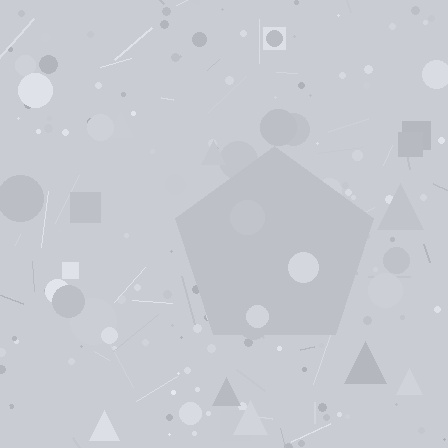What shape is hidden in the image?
A pentagon is hidden in the image.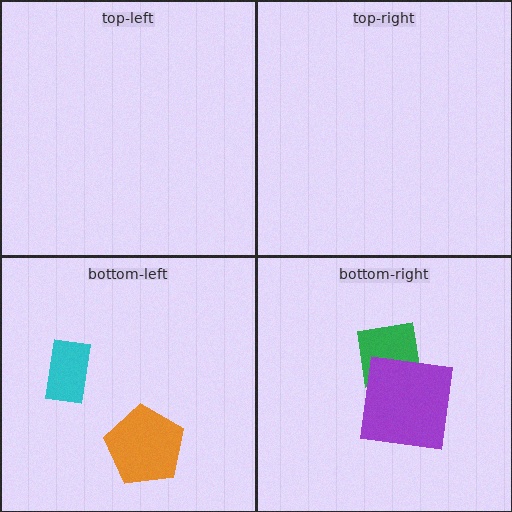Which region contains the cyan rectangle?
The bottom-left region.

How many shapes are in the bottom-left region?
2.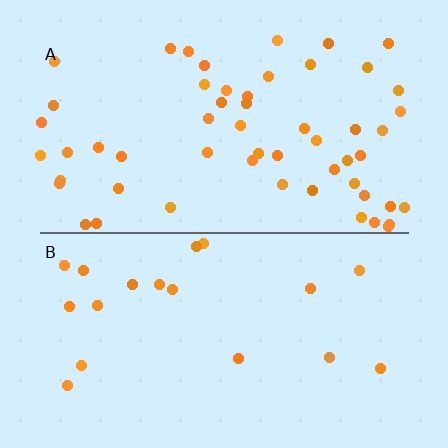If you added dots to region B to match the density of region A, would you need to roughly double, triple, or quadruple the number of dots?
Approximately triple.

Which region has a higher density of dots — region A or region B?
A (the top).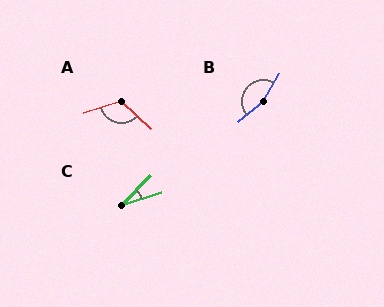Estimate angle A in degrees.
Approximately 120 degrees.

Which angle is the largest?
B, at approximately 159 degrees.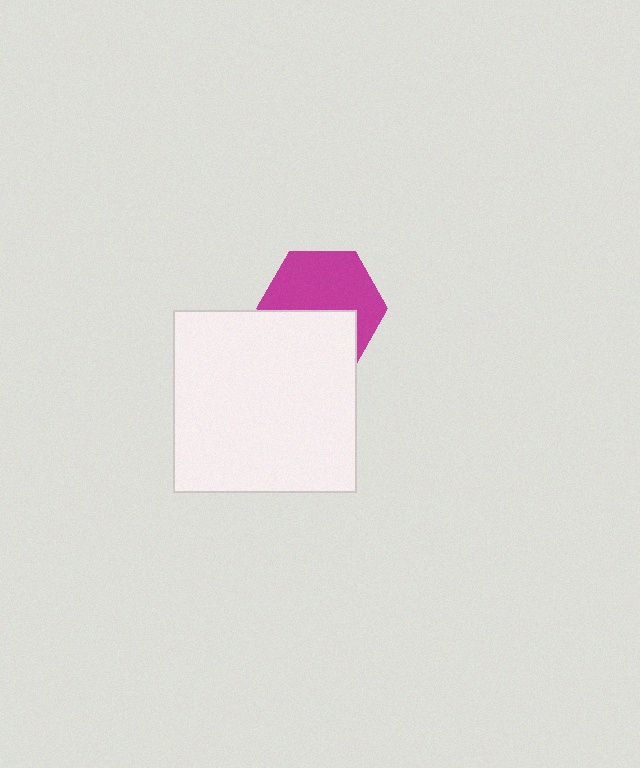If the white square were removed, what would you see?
You would see the complete magenta hexagon.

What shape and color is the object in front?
The object in front is a white square.